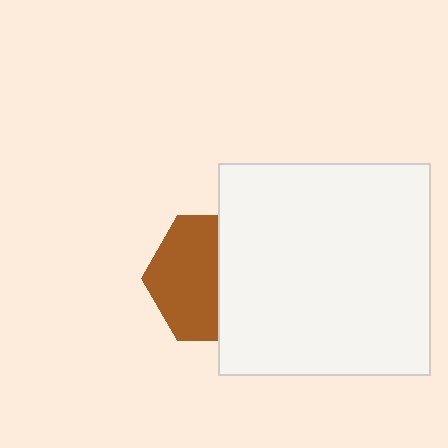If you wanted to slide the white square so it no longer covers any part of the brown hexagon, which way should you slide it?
Slide it right — that is the most direct way to separate the two shapes.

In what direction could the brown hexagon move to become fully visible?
The brown hexagon could move left. That would shift it out from behind the white square entirely.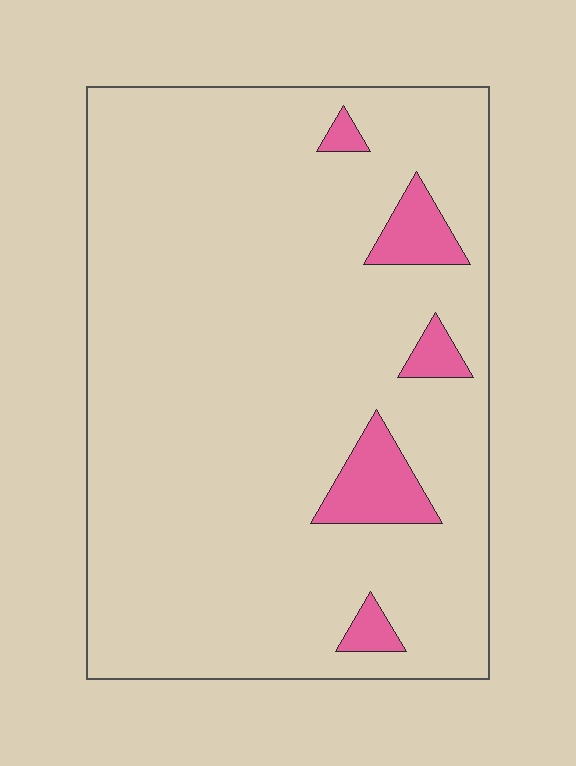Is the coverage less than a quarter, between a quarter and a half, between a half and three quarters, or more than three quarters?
Less than a quarter.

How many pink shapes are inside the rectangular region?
5.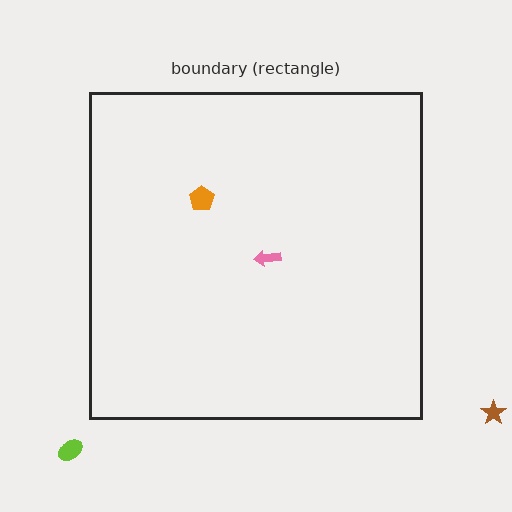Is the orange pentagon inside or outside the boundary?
Inside.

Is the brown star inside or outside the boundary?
Outside.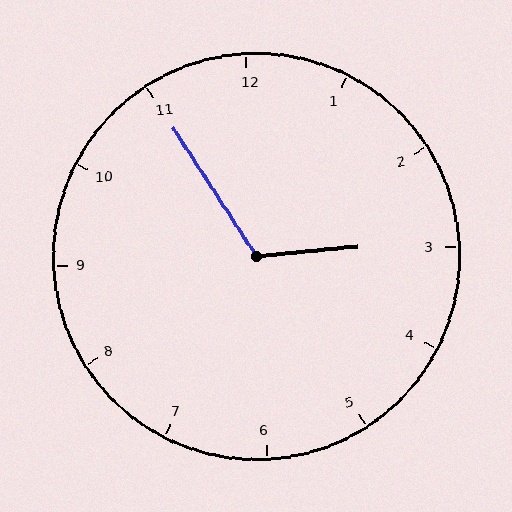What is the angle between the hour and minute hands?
Approximately 118 degrees.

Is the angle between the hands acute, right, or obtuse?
It is obtuse.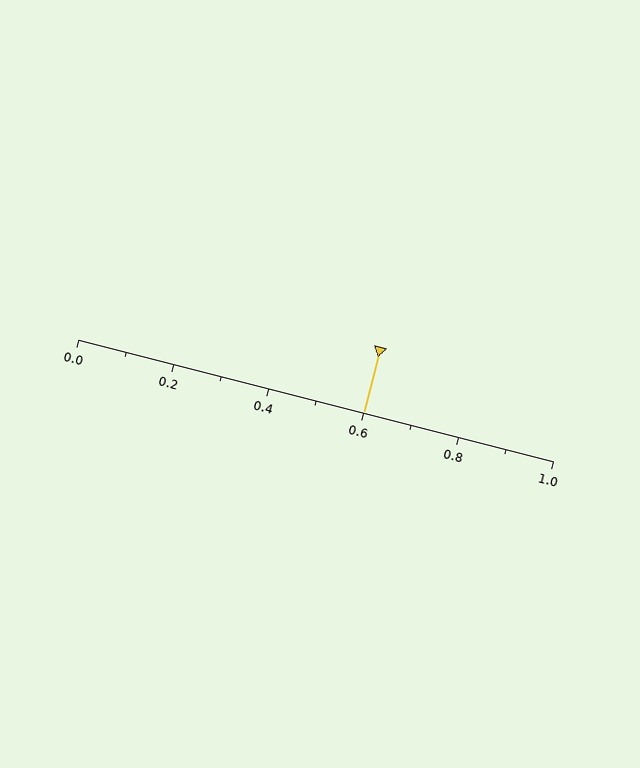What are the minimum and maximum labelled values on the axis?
The axis runs from 0.0 to 1.0.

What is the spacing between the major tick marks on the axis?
The major ticks are spaced 0.2 apart.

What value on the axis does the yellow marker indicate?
The marker indicates approximately 0.6.